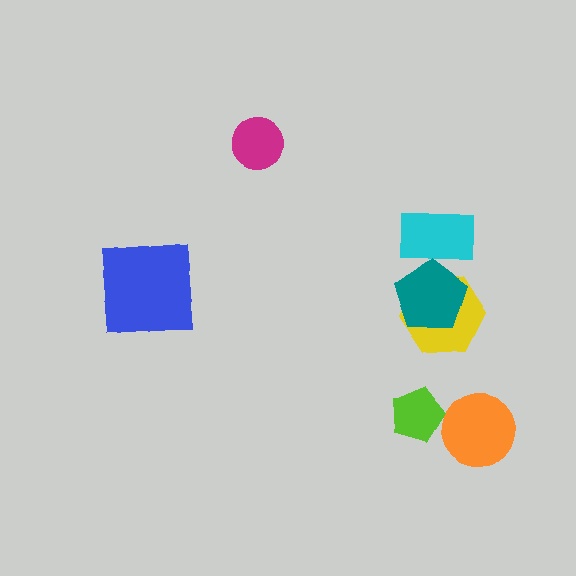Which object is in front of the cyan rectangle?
The teal pentagon is in front of the cyan rectangle.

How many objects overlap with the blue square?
0 objects overlap with the blue square.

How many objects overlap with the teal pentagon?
2 objects overlap with the teal pentagon.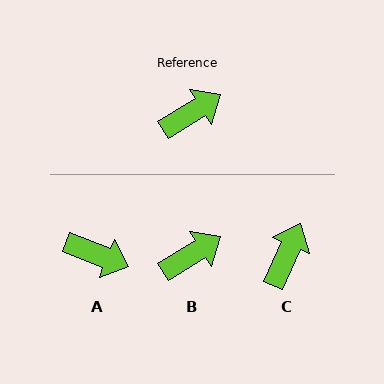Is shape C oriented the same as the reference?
No, it is off by about 34 degrees.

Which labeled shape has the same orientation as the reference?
B.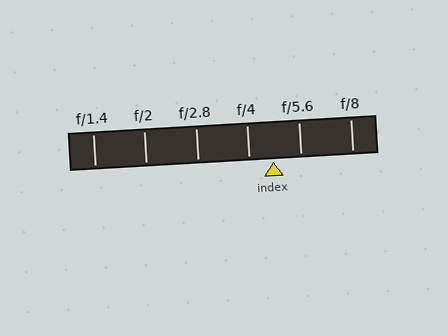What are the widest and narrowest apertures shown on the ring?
The widest aperture shown is f/1.4 and the narrowest is f/8.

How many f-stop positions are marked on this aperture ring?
There are 6 f-stop positions marked.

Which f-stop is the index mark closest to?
The index mark is closest to f/4.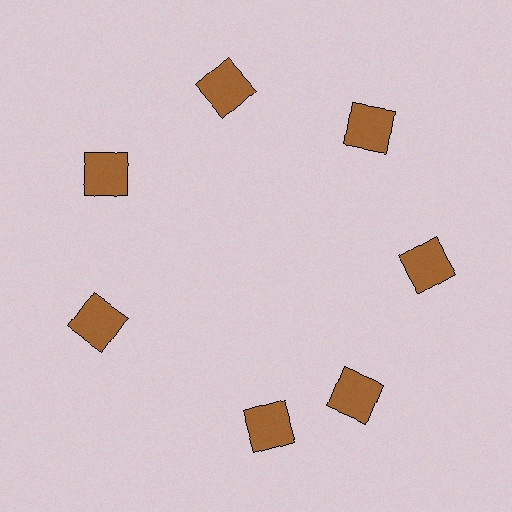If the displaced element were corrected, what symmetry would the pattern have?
It would have 7-fold rotational symmetry — the pattern would map onto itself every 51 degrees.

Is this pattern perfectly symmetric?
No. The 7 brown squares are arranged in a ring, but one element near the 6 o'clock position is rotated out of alignment along the ring, breaking the 7-fold rotational symmetry.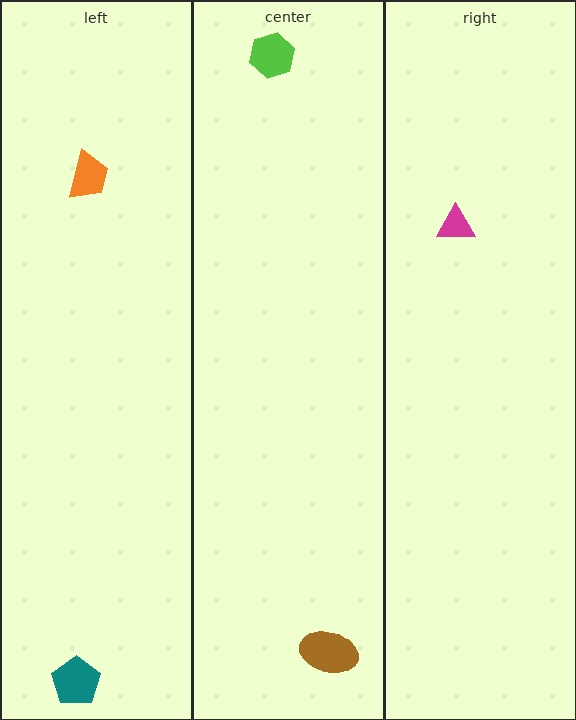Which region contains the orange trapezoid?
The left region.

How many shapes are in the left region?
2.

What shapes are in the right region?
The magenta triangle.